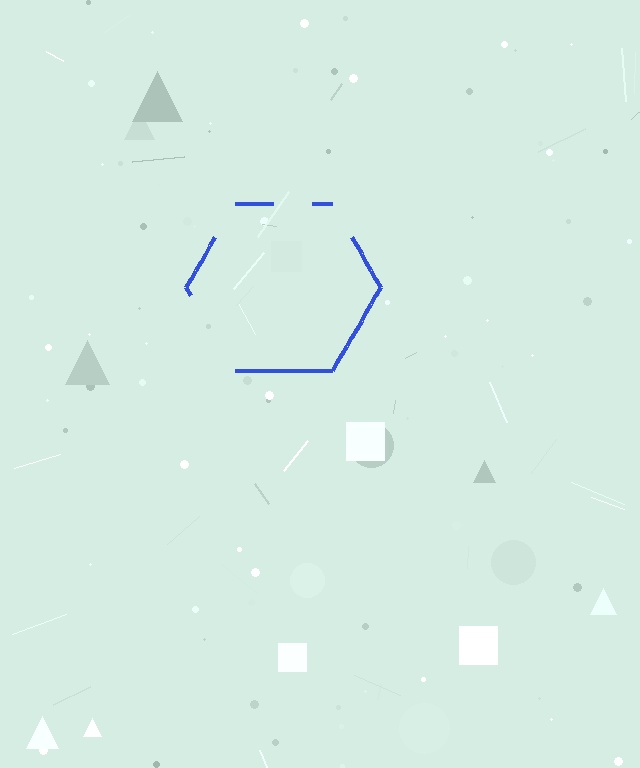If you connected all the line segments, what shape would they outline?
They would outline a hexagon.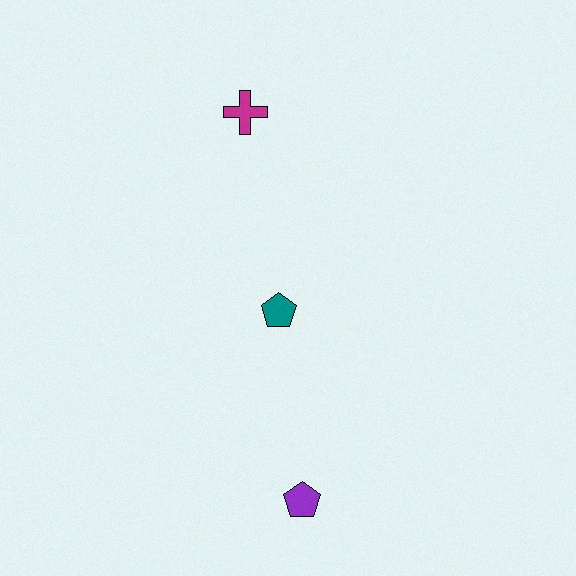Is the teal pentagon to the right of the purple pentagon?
No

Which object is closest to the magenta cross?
The teal pentagon is closest to the magenta cross.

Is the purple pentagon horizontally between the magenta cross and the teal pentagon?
No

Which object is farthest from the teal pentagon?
The magenta cross is farthest from the teal pentagon.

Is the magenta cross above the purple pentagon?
Yes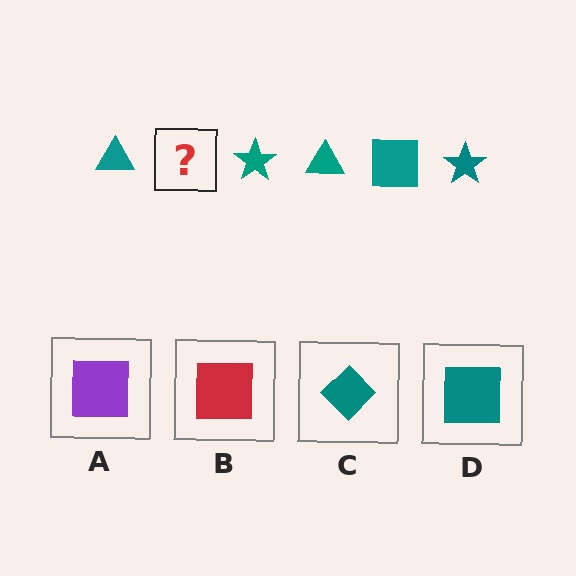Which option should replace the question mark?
Option D.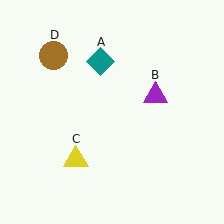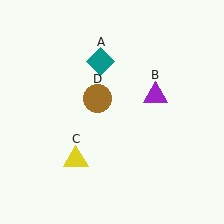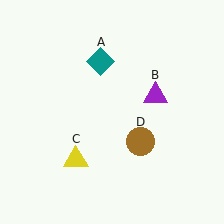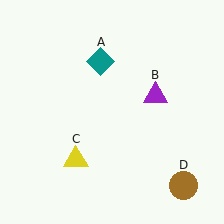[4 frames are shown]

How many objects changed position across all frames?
1 object changed position: brown circle (object D).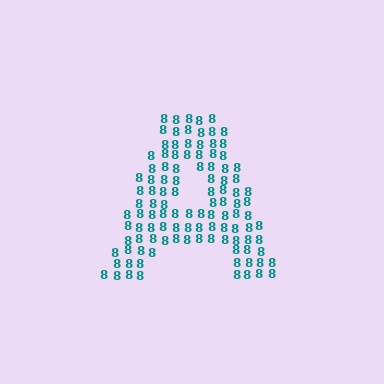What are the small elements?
The small elements are digit 8's.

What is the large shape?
The large shape is the letter A.